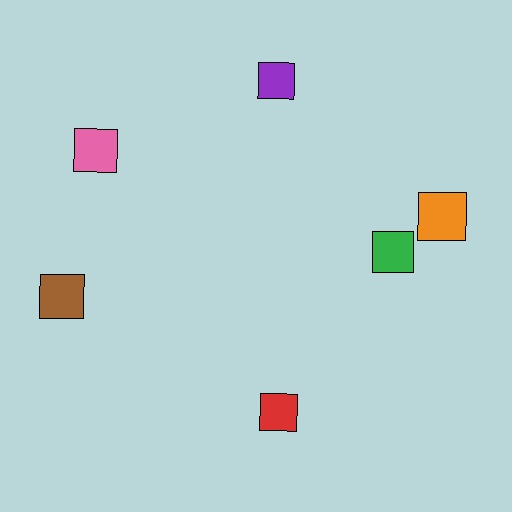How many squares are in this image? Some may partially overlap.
There are 6 squares.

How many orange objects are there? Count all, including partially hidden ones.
There is 1 orange object.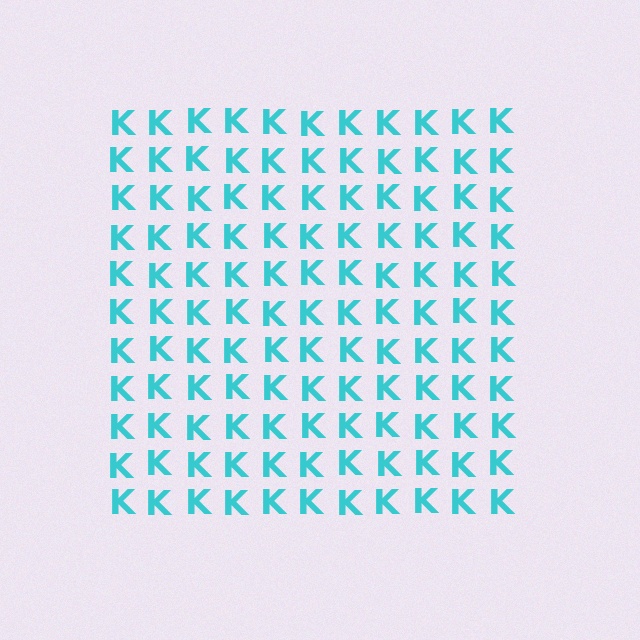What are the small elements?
The small elements are letter K's.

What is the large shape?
The large shape is a square.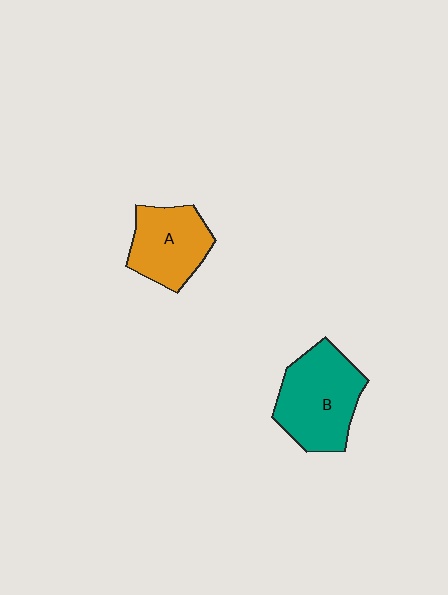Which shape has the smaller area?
Shape A (orange).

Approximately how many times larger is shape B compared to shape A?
Approximately 1.3 times.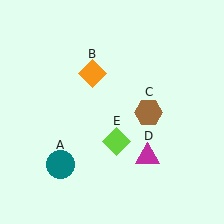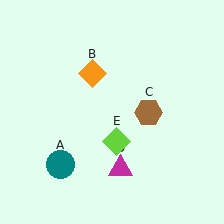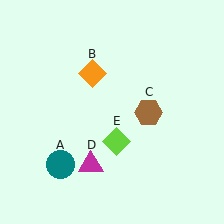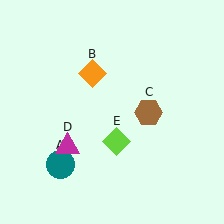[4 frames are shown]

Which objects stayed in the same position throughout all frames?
Teal circle (object A) and orange diamond (object B) and brown hexagon (object C) and lime diamond (object E) remained stationary.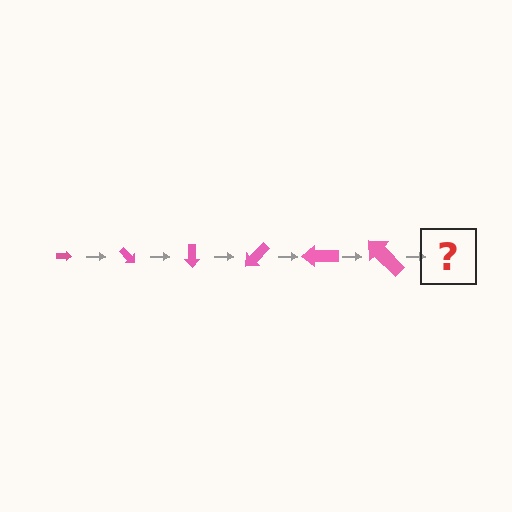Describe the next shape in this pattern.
It should be an arrow, larger than the previous one and rotated 270 degrees from the start.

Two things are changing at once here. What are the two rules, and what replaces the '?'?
The two rules are that the arrow grows larger each step and it rotates 45 degrees each step. The '?' should be an arrow, larger than the previous one and rotated 270 degrees from the start.